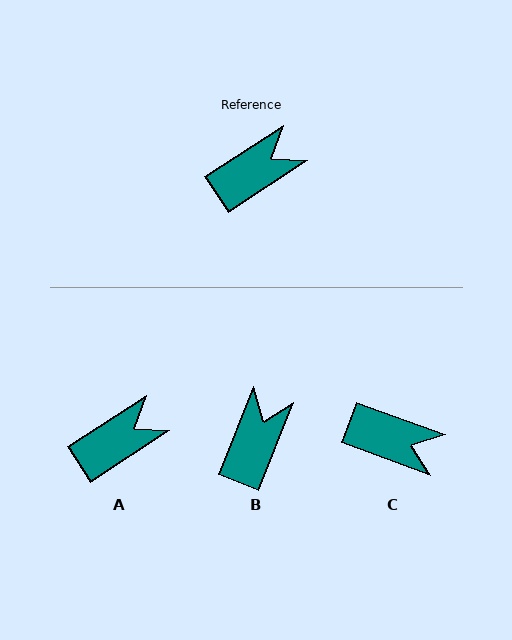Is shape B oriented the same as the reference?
No, it is off by about 35 degrees.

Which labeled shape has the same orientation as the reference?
A.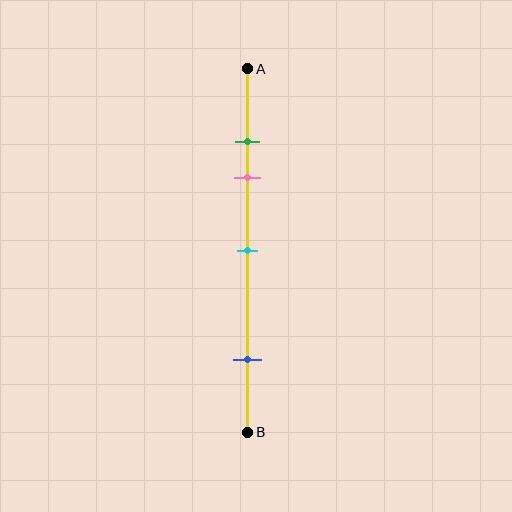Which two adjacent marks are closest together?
The green and pink marks are the closest adjacent pair.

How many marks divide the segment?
There are 4 marks dividing the segment.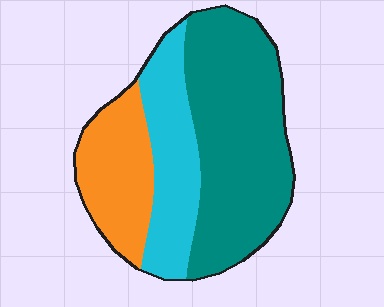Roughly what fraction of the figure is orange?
Orange covers roughly 25% of the figure.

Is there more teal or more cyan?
Teal.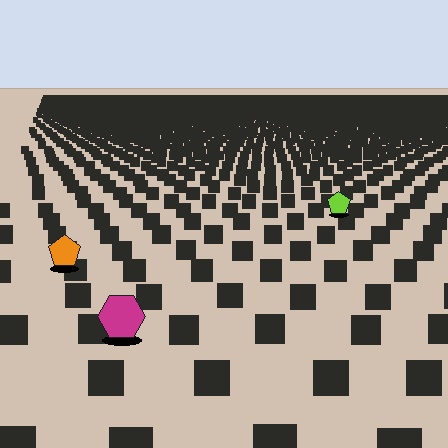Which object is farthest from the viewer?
The lime pentagon is farthest from the viewer. It appears smaller and the ground texture around it is denser.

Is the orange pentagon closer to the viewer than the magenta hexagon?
No. The magenta hexagon is closer — you can tell from the texture gradient: the ground texture is coarser near it.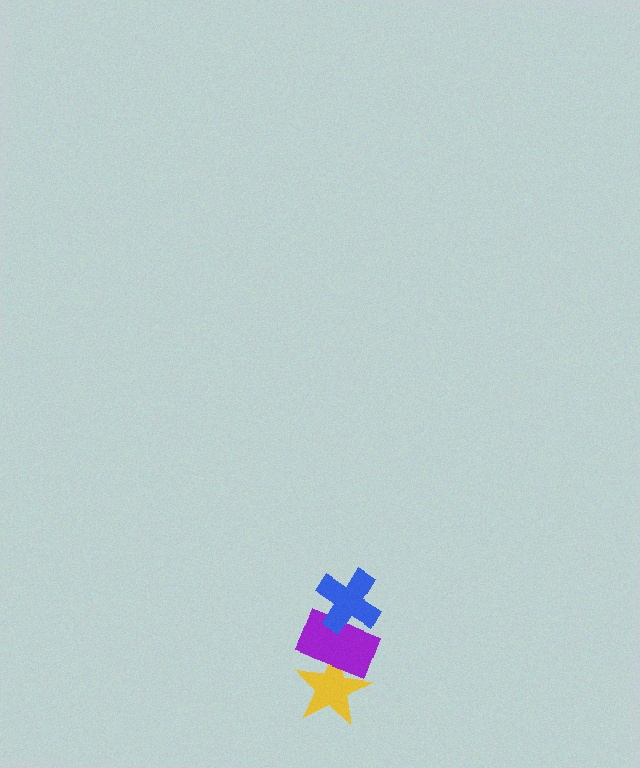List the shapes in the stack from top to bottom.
From top to bottom: the blue cross, the purple rectangle, the yellow star.